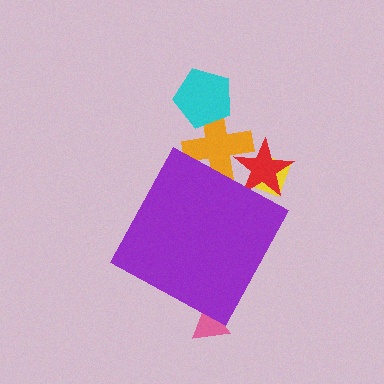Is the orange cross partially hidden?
Yes, the orange cross is partially hidden behind the purple diamond.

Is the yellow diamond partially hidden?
Yes, the yellow diamond is partially hidden behind the purple diamond.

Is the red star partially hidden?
Yes, the red star is partially hidden behind the purple diamond.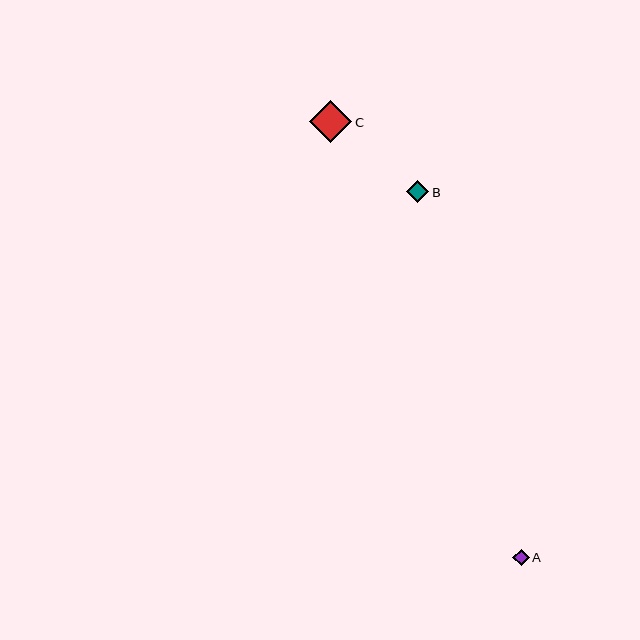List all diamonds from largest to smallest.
From largest to smallest: C, B, A.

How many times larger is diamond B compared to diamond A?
Diamond B is approximately 1.4 times the size of diamond A.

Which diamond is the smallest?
Diamond A is the smallest with a size of approximately 16 pixels.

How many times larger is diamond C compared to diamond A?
Diamond C is approximately 2.6 times the size of diamond A.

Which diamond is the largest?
Diamond C is the largest with a size of approximately 42 pixels.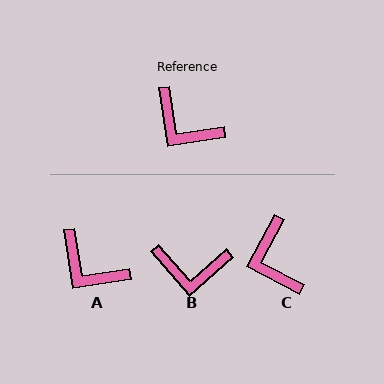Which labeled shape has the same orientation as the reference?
A.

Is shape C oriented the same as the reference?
No, it is off by about 37 degrees.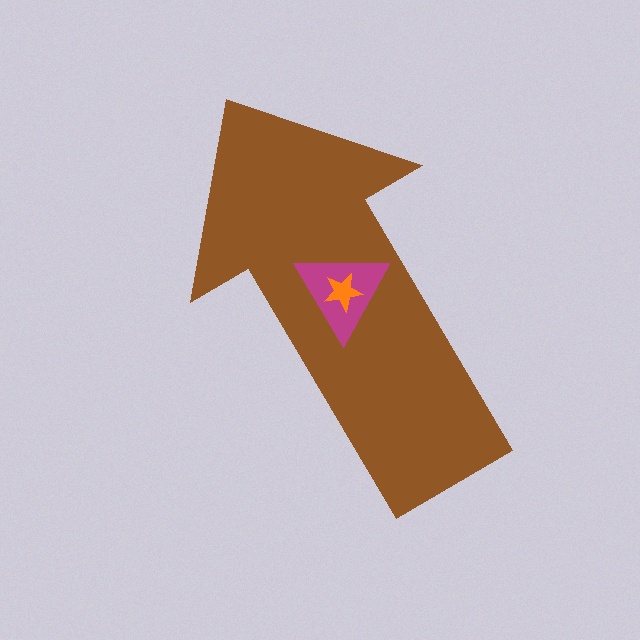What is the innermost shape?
The orange star.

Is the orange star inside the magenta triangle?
Yes.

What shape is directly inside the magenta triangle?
The orange star.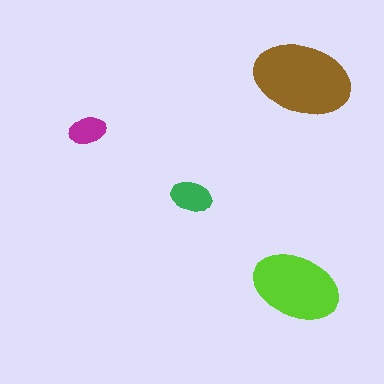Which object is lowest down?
The lime ellipse is bottommost.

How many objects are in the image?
There are 4 objects in the image.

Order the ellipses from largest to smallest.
the brown one, the lime one, the green one, the magenta one.